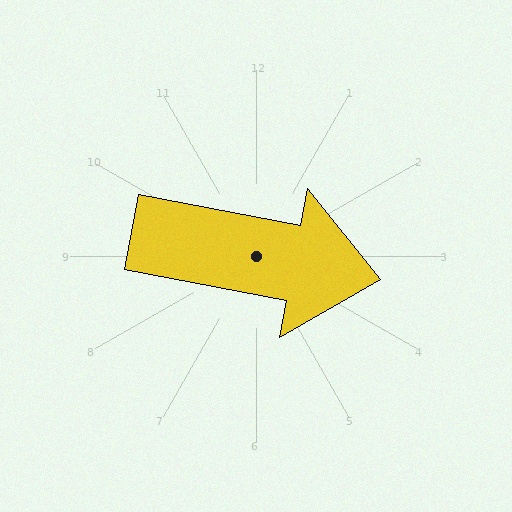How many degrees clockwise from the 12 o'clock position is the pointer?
Approximately 101 degrees.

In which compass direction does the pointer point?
East.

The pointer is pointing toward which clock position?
Roughly 3 o'clock.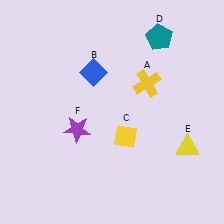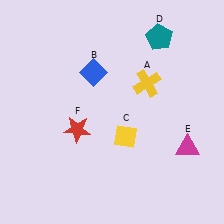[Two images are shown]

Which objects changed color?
E changed from yellow to magenta. F changed from purple to red.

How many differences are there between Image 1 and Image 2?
There are 2 differences between the two images.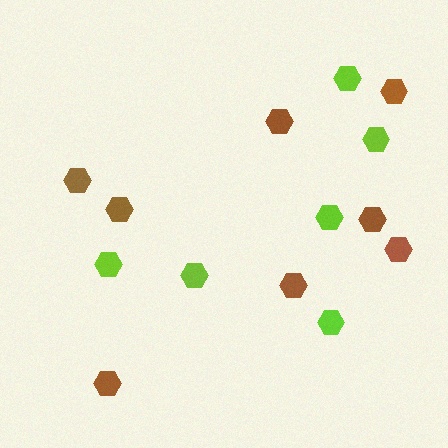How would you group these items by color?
There are 2 groups: one group of lime hexagons (6) and one group of brown hexagons (8).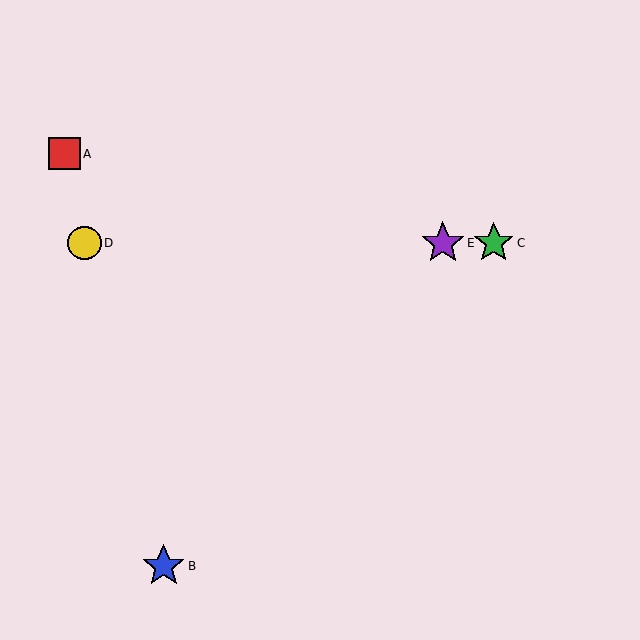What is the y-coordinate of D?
Object D is at y≈243.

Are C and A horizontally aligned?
No, C is at y≈243 and A is at y≈154.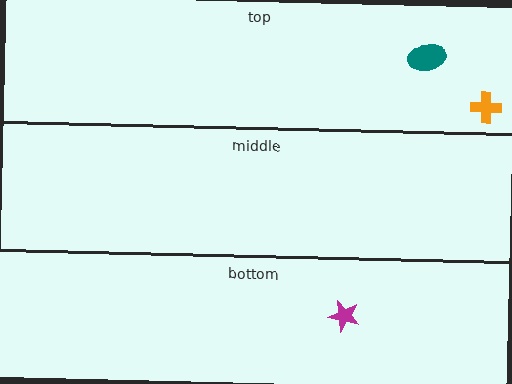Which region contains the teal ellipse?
The top region.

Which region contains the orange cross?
The top region.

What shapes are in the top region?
The orange cross, the teal ellipse.